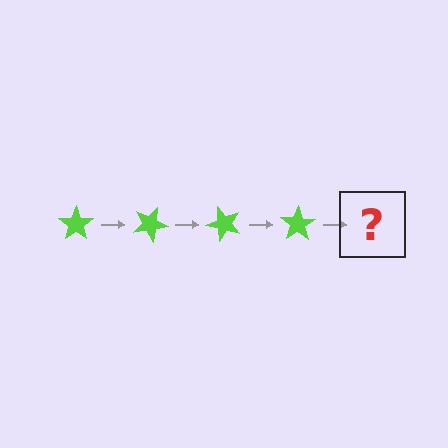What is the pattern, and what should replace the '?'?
The pattern is that the star rotates 25 degrees each step. The '?' should be a lime star rotated 100 degrees.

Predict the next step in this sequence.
The next step is a lime star rotated 100 degrees.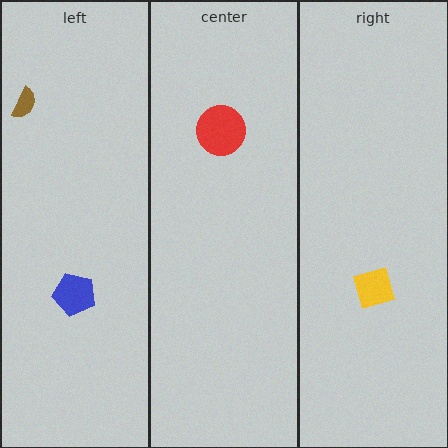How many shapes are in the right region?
1.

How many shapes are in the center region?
1.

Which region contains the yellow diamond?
The right region.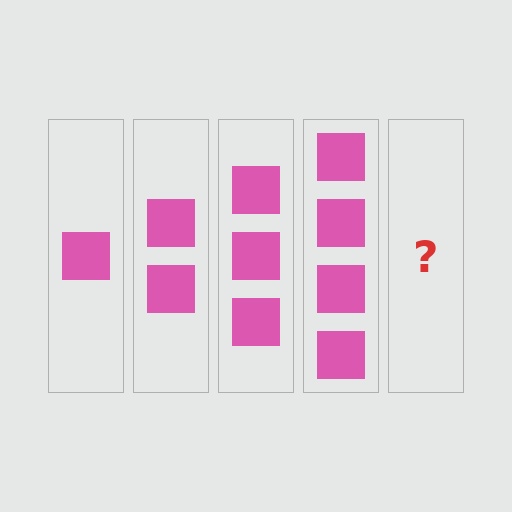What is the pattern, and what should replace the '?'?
The pattern is that each step adds one more square. The '?' should be 5 squares.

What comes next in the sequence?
The next element should be 5 squares.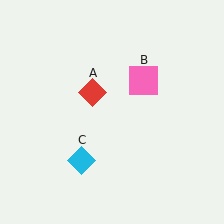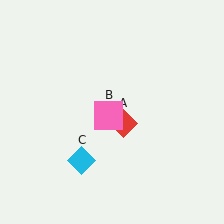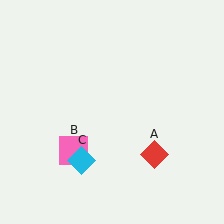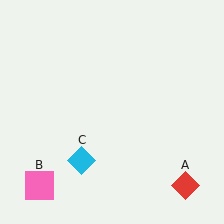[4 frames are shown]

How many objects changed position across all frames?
2 objects changed position: red diamond (object A), pink square (object B).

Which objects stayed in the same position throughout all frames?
Cyan diamond (object C) remained stationary.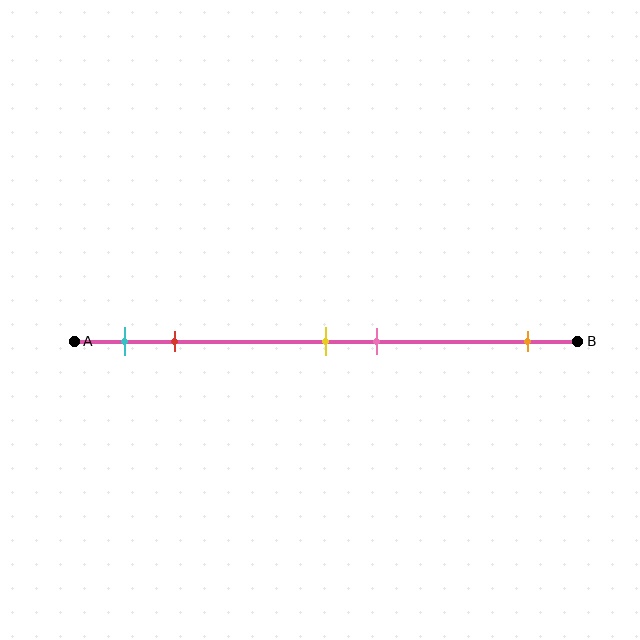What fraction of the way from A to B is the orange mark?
The orange mark is approximately 90% (0.9) of the way from A to B.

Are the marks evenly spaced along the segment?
No, the marks are not evenly spaced.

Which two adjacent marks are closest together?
The yellow and pink marks are the closest adjacent pair.